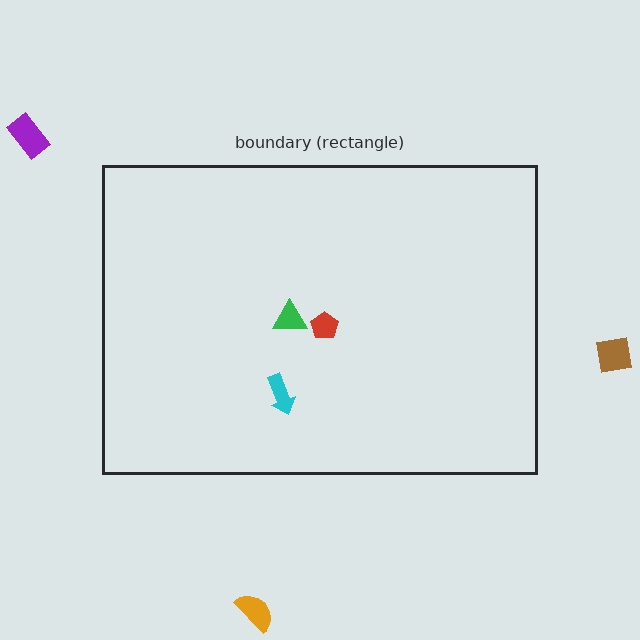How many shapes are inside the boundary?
3 inside, 3 outside.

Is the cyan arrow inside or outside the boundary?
Inside.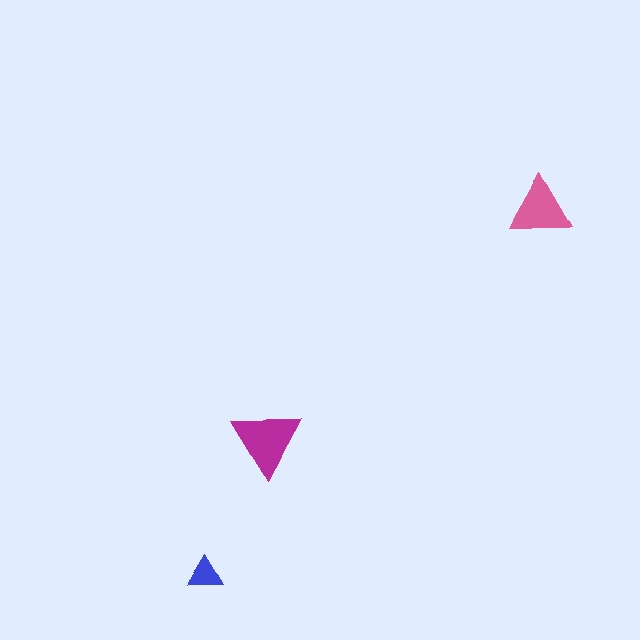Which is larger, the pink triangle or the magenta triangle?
The magenta one.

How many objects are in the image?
There are 3 objects in the image.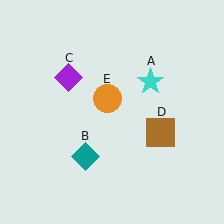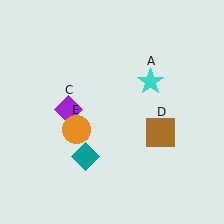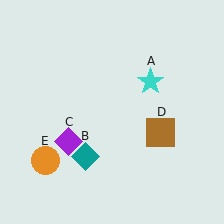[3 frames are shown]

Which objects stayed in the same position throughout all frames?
Cyan star (object A) and teal diamond (object B) and brown square (object D) remained stationary.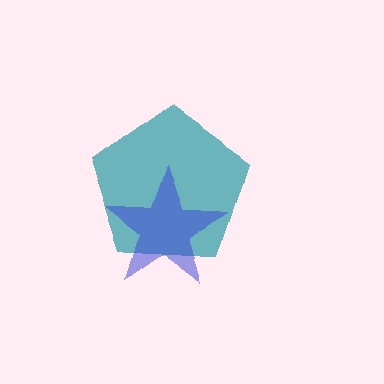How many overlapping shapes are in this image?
There are 2 overlapping shapes in the image.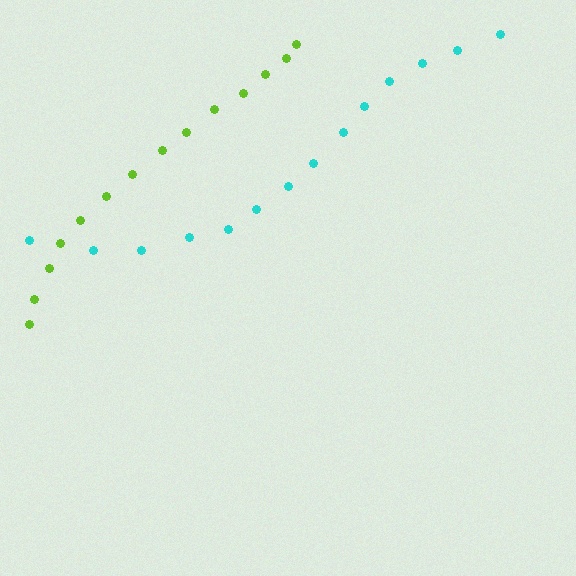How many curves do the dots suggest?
There are 2 distinct paths.